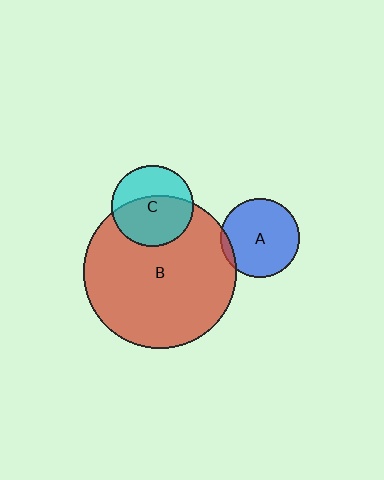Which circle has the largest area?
Circle B (red).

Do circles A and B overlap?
Yes.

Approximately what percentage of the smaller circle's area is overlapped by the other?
Approximately 5%.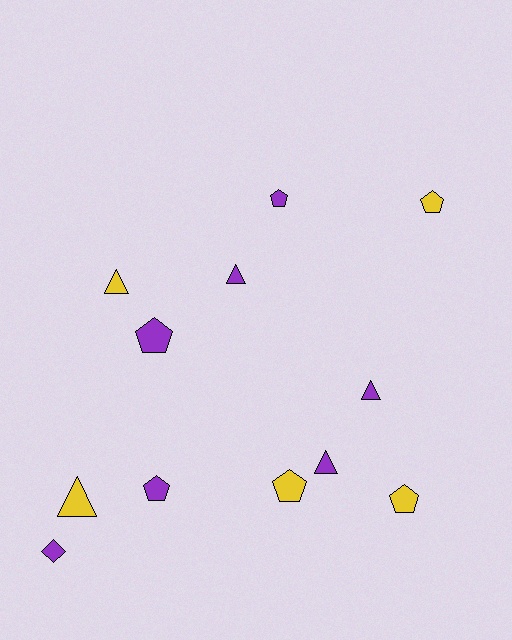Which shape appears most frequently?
Pentagon, with 6 objects.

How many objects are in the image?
There are 12 objects.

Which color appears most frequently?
Purple, with 7 objects.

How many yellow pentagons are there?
There are 3 yellow pentagons.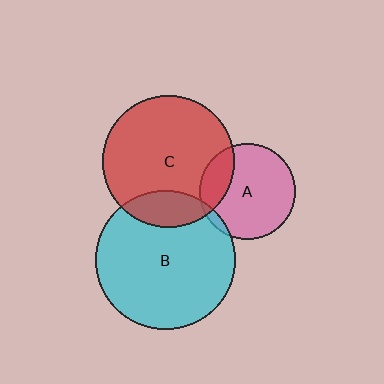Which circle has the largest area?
Circle B (cyan).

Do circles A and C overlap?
Yes.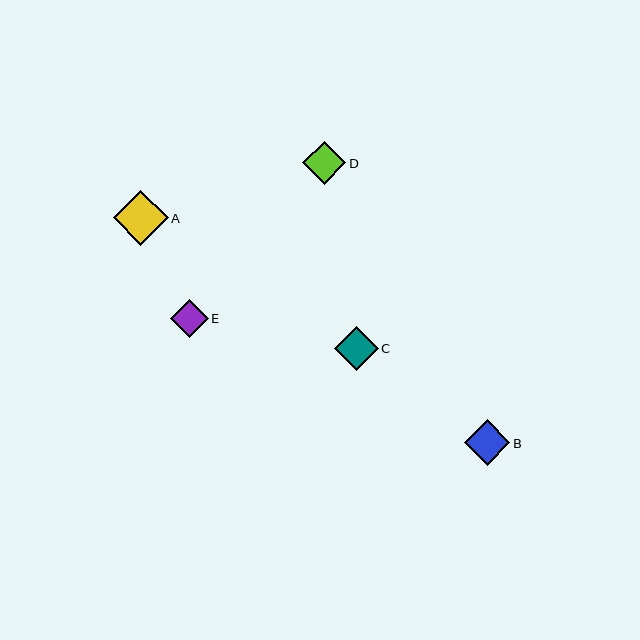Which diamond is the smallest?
Diamond E is the smallest with a size of approximately 38 pixels.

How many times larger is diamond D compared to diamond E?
Diamond D is approximately 1.1 times the size of diamond E.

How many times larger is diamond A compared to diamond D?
Diamond A is approximately 1.3 times the size of diamond D.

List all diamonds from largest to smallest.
From largest to smallest: A, B, C, D, E.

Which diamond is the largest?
Diamond A is the largest with a size of approximately 55 pixels.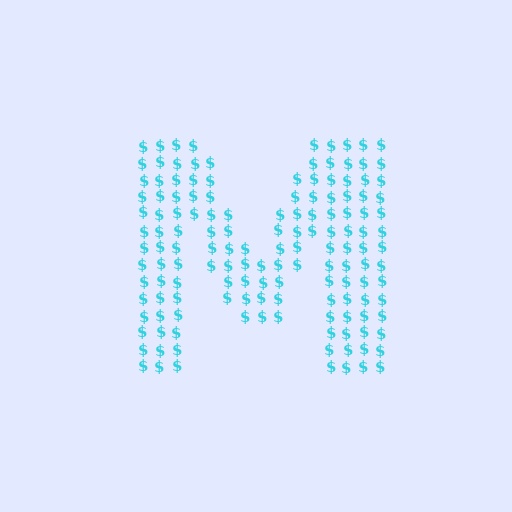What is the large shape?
The large shape is the letter M.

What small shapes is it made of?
It is made of small dollar signs.